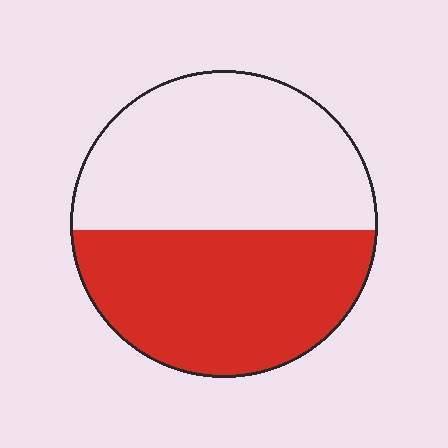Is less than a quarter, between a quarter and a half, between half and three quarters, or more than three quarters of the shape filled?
Between a quarter and a half.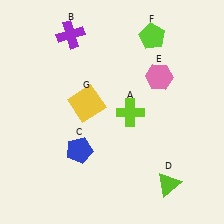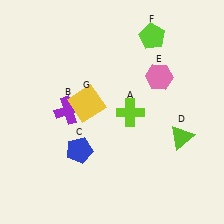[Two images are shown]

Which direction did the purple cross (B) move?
The purple cross (B) moved down.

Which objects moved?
The objects that moved are: the purple cross (B), the lime triangle (D).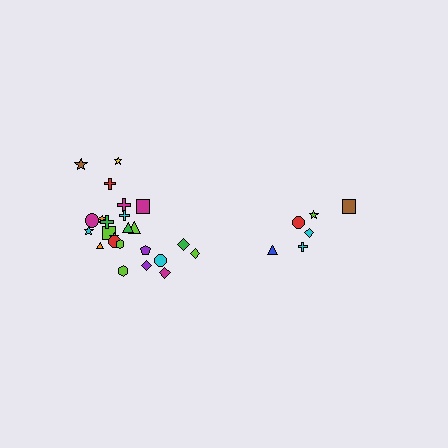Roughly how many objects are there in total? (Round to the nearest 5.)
Roughly 30 objects in total.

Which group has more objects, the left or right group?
The left group.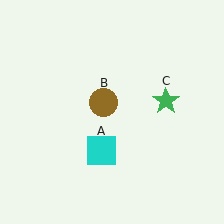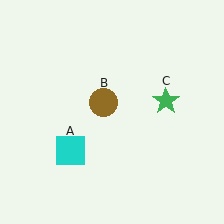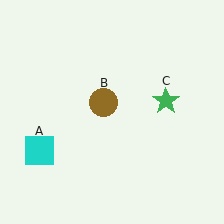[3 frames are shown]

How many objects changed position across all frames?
1 object changed position: cyan square (object A).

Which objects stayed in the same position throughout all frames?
Brown circle (object B) and green star (object C) remained stationary.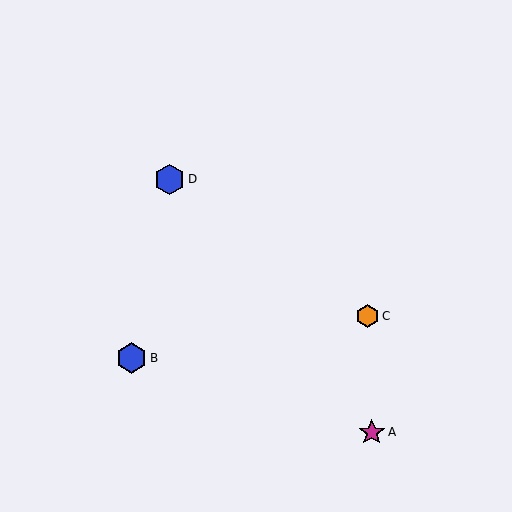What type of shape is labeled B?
Shape B is a blue hexagon.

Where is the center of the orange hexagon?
The center of the orange hexagon is at (367, 316).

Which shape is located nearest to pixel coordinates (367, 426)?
The magenta star (labeled A) at (372, 432) is nearest to that location.